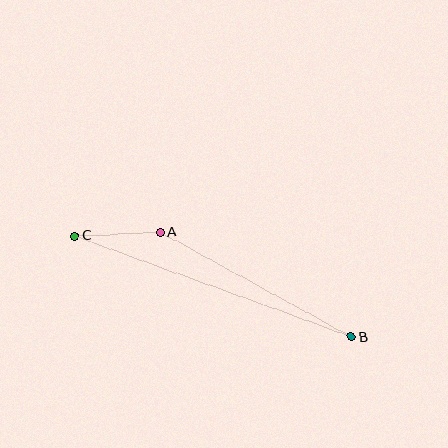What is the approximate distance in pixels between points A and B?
The distance between A and B is approximately 218 pixels.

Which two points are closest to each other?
Points A and C are closest to each other.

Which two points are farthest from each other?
Points B and C are farthest from each other.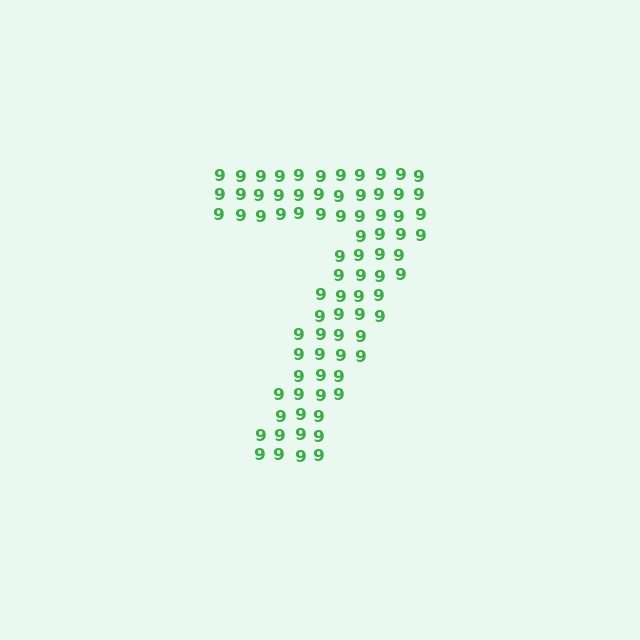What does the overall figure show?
The overall figure shows the digit 7.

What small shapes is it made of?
It is made of small digit 9's.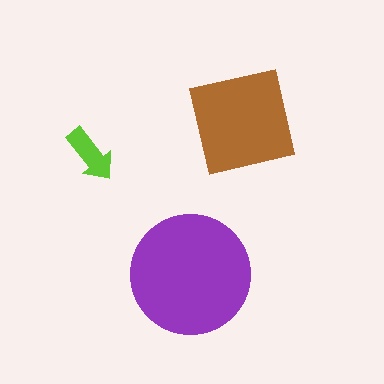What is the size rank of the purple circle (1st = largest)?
1st.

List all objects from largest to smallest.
The purple circle, the brown square, the lime arrow.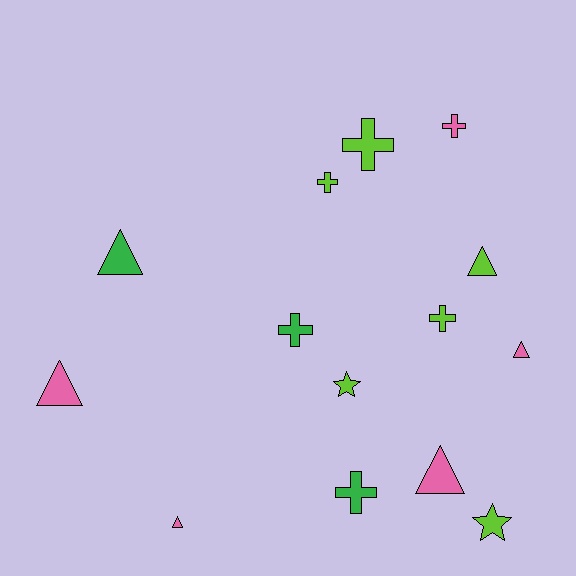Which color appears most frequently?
Lime, with 6 objects.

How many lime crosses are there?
There are 3 lime crosses.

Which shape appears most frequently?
Triangle, with 6 objects.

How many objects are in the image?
There are 14 objects.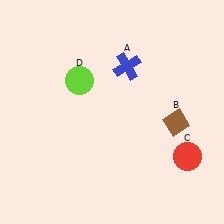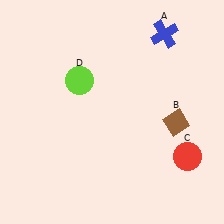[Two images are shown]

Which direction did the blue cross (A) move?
The blue cross (A) moved right.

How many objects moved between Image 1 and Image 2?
1 object moved between the two images.